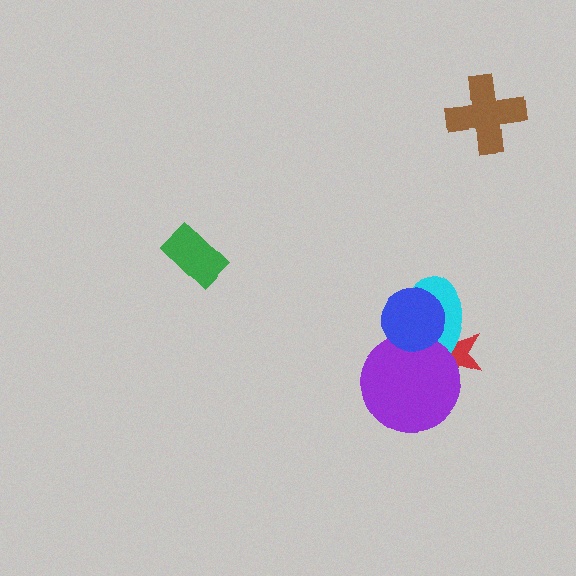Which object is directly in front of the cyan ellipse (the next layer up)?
The purple circle is directly in front of the cyan ellipse.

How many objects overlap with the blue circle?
3 objects overlap with the blue circle.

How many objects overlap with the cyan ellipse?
3 objects overlap with the cyan ellipse.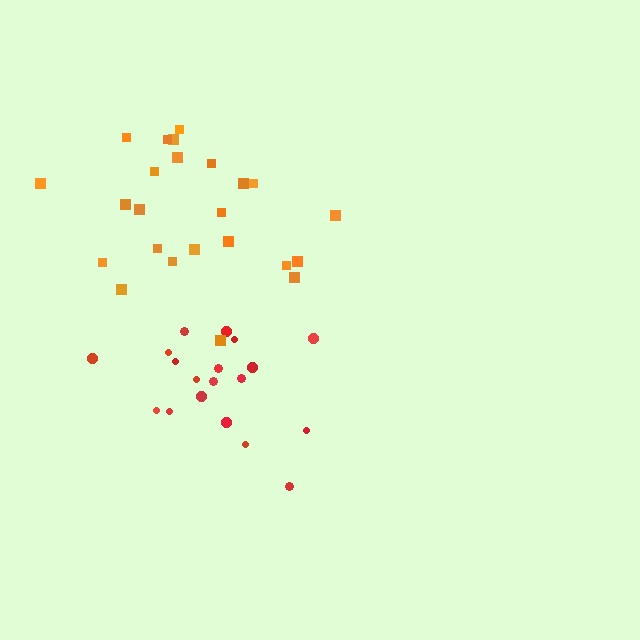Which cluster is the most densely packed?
Red.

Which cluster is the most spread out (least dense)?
Orange.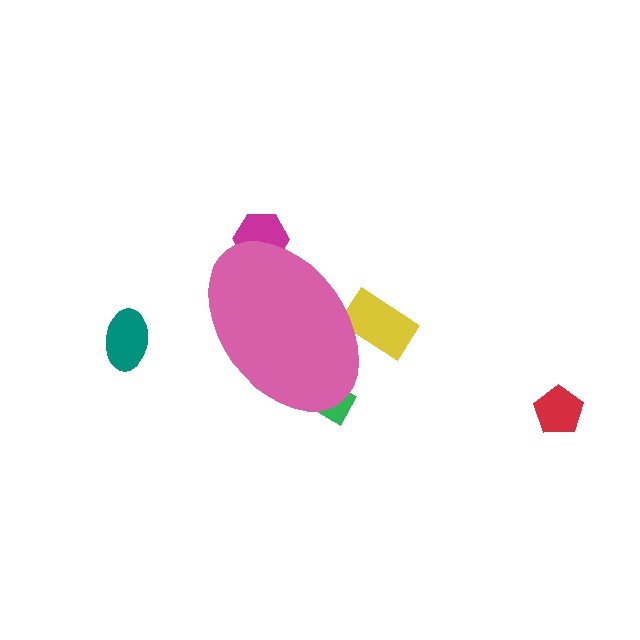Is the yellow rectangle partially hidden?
Yes, the yellow rectangle is partially hidden behind the pink ellipse.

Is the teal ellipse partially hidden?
No, the teal ellipse is fully visible.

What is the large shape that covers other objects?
A pink ellipse.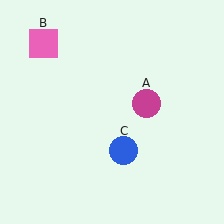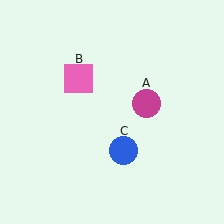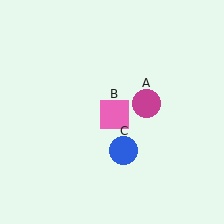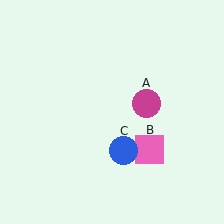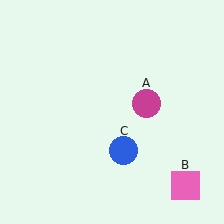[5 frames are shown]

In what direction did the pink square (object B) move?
The pink square (object B) moved down and to the right.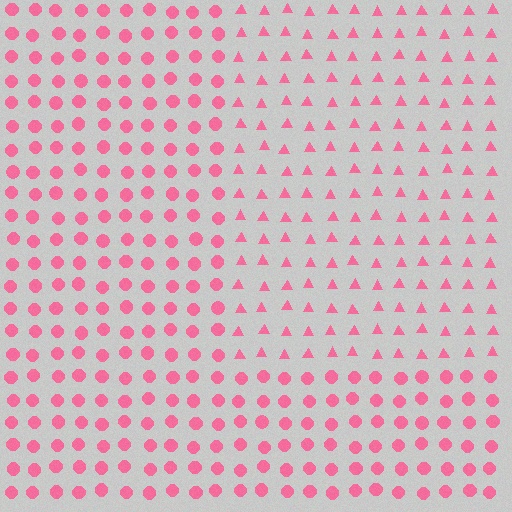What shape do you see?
I see a rectangle.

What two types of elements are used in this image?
The image uses triangles inside the rectangle region and circles outside it.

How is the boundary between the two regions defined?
The boundary is defined by a change in element shape: triangles inside vs. circles outside. All elements share the same color and spacing.